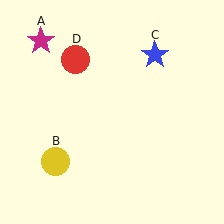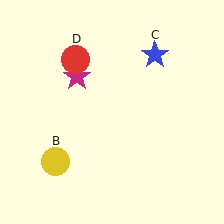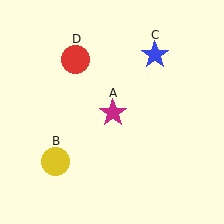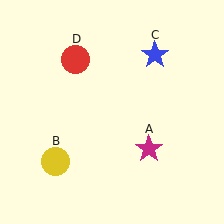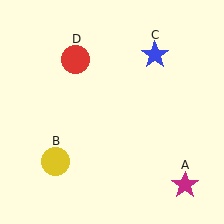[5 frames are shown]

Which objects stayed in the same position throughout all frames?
Yellow circle (object B) and blue star (object C) and red circle (object D) remained stationary.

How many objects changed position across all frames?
1 object changed position: magenta star (object A).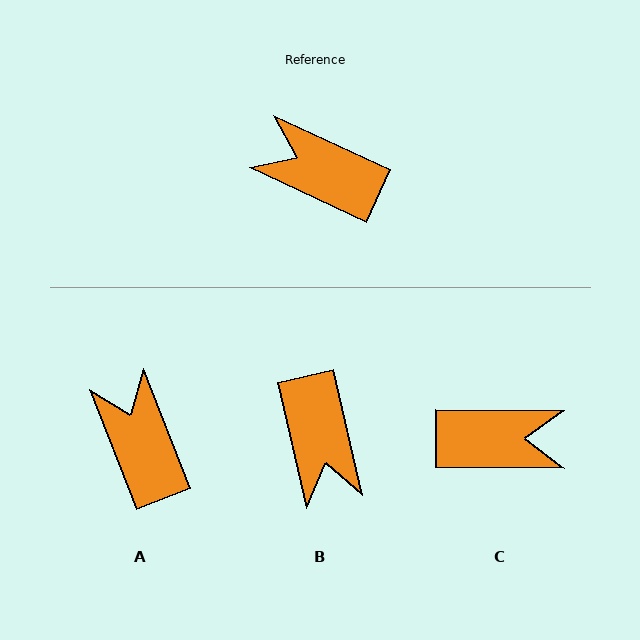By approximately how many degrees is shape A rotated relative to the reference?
Approximately 43 degrees clockwise.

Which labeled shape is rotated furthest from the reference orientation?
C, about 155 degrees away.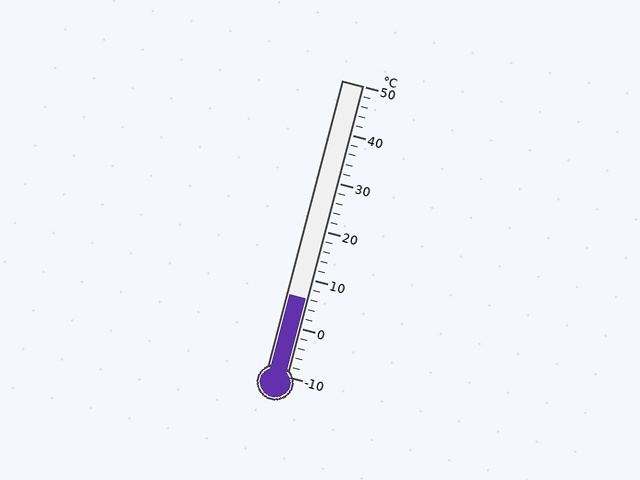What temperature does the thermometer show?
The thermometer shows approximately 6°C.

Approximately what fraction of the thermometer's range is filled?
The thermometer is filled to approximately 25% of its range.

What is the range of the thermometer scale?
The thermometer scale ranges from -10°C to 50°C.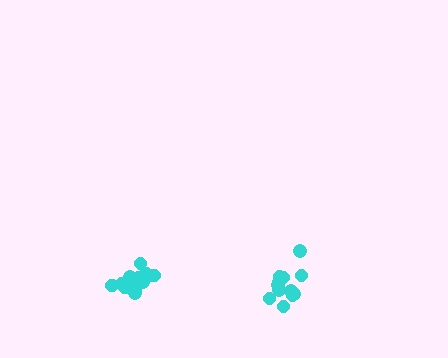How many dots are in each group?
Group 1: 13 dots, Group 2: 13 dots (26 total).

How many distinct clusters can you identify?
There are 2 distinct clusters.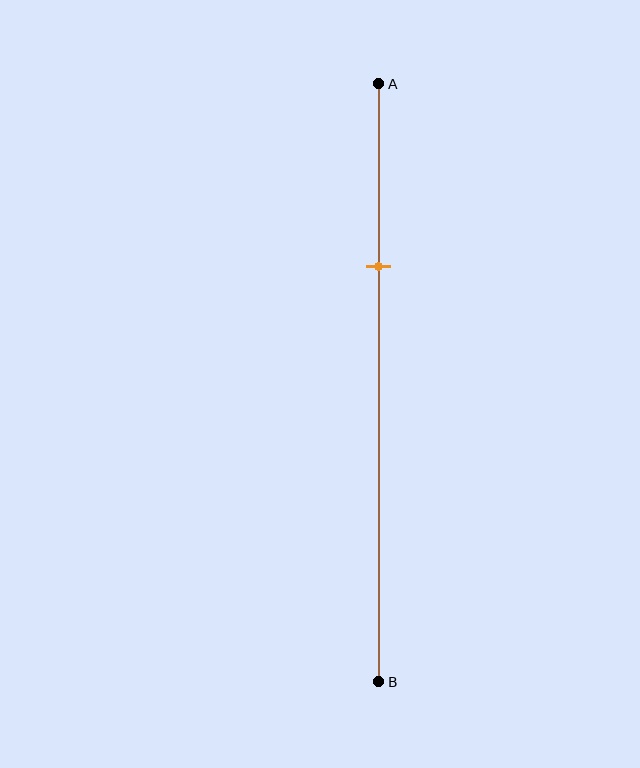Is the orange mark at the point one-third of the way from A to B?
Yes, the mark is approximately at the one-third point.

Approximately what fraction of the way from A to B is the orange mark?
The orange mark is approximately 30% of the way from A to B.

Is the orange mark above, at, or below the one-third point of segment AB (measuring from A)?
The orange mark is approximately at the one-third point of segment AB.